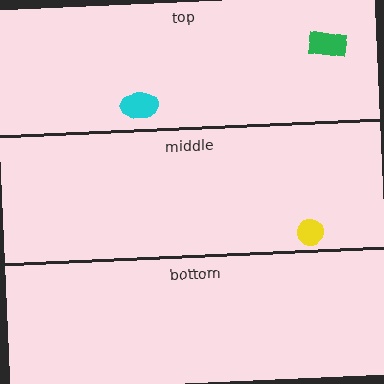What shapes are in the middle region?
The yellow circle.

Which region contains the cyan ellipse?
The top region.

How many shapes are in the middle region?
1.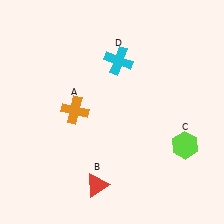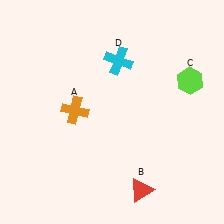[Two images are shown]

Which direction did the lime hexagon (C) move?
The lime hexagon (C) moved up.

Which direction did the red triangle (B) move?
The red triangle (B) moved right.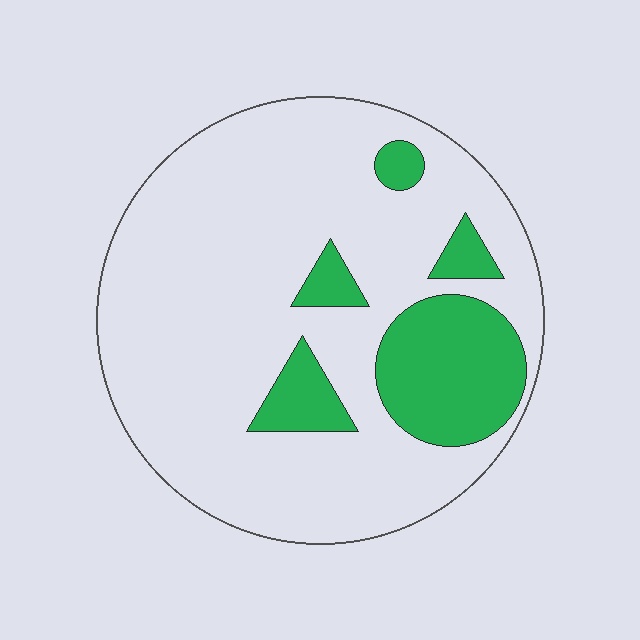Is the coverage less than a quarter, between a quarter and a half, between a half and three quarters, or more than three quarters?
Less than a quarter.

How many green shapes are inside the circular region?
5.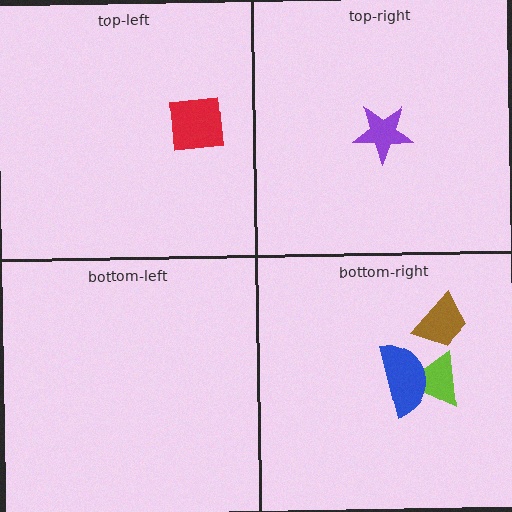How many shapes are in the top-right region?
1.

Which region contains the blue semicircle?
The bottom-right region.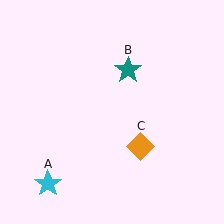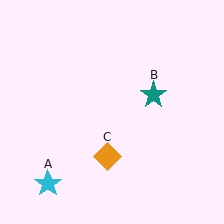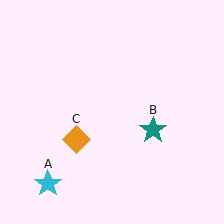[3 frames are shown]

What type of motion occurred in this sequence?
The teal star (object B), orange diamond (object C) rotated clockwise around the center of the scene.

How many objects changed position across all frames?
2 objects changed position: teal star (object B), orange diamond (object C).